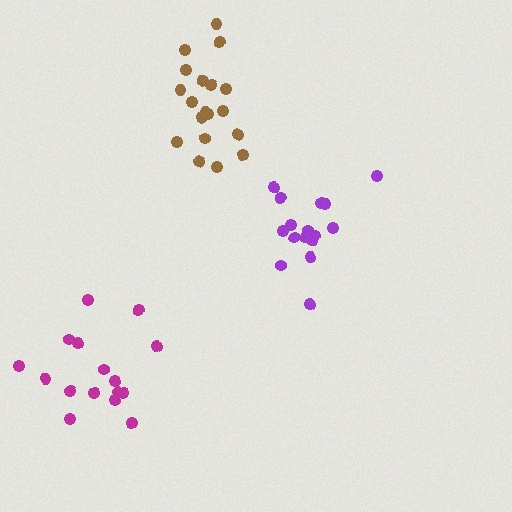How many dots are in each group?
Group 1: 19 dots, Group 2: 16 dots, Group 3: 16 dots (51 total).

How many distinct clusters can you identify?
There are 3 distinct clusters.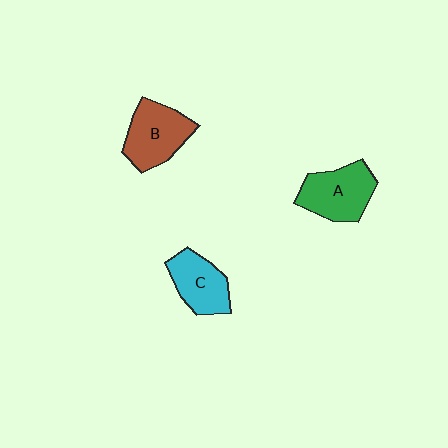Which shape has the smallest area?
Shape C (cyan).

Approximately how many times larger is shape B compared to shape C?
Approximately 1.2 times.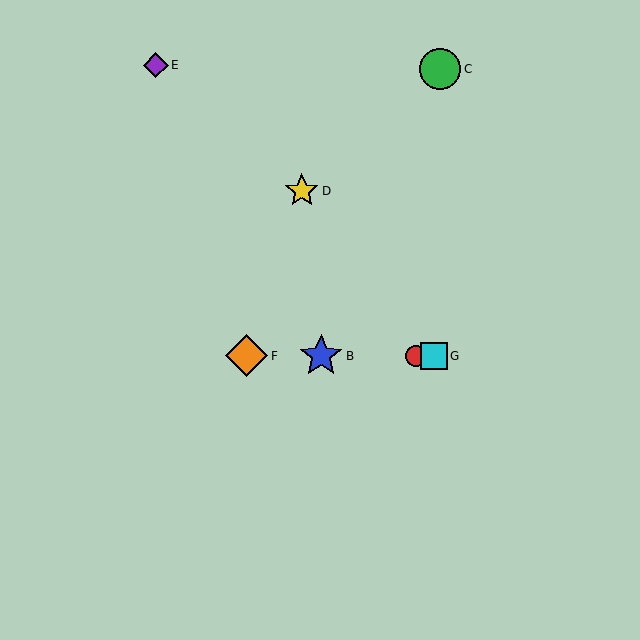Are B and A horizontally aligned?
Yes, both are at y≈356.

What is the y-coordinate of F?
Object F is at y≈356.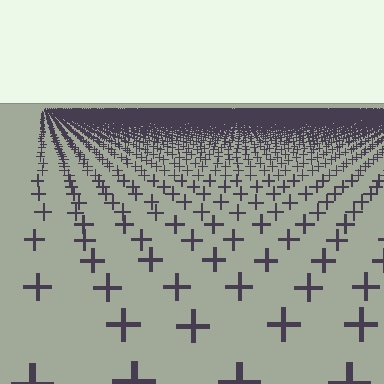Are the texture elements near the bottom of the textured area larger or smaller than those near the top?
Larger. Near the bottom, elements are closer to the viewer and appear at a bigger on-screen size.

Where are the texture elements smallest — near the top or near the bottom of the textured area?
Near the top.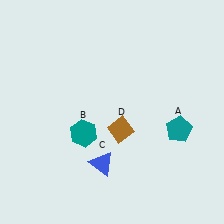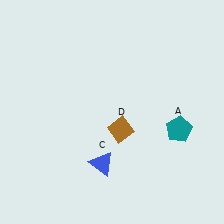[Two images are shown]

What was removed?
The teal hexagon (B) was removed in Image 2.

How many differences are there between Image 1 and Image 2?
There is 1 difference between the two images.